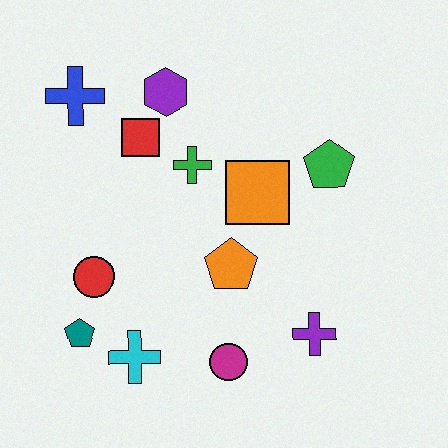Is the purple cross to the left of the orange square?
No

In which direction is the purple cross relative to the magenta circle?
The purple cross is to the right of the magenta circle.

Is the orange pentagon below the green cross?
Yes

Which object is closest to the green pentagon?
The orange square is closest to the green pentagon.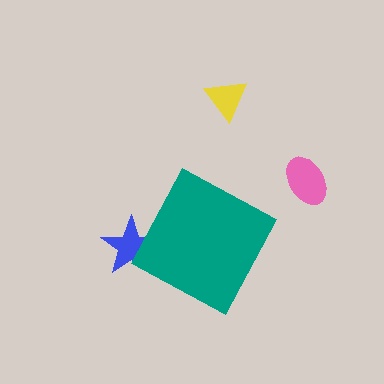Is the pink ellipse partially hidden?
No, the pink ellipse is fully visible.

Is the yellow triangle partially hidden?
No, the yellow triangle is fully visible.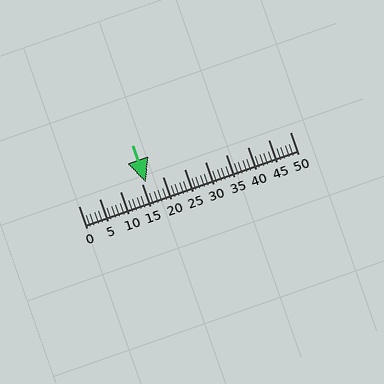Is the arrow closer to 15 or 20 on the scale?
The arrow is closer to 15.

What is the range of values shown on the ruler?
The ruler shows values from 0 to 50.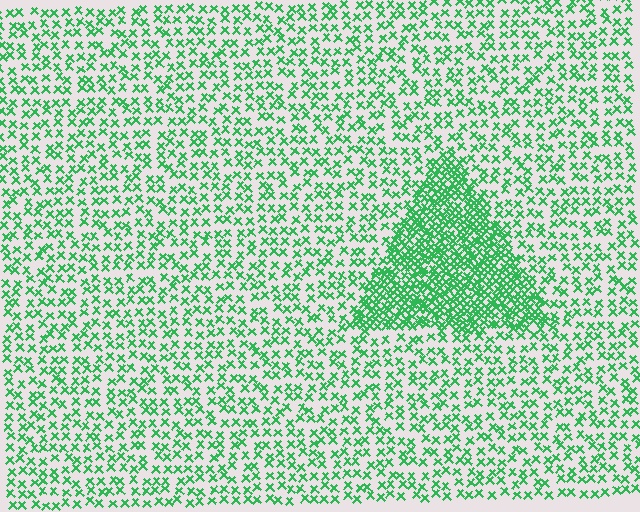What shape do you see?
I see a triangle.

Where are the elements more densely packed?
The elements are more densely packed inside the triangle boundary.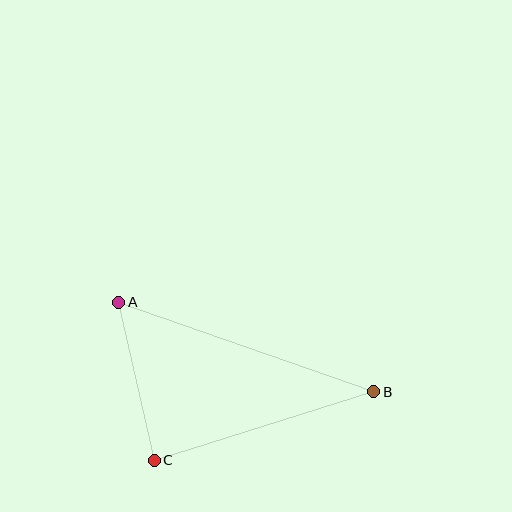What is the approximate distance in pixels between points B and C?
The distance between B and C is approximately 230 pixels.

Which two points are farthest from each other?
Points A and B are farthest from each other.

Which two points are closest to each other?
Points A and C are closest to each other.